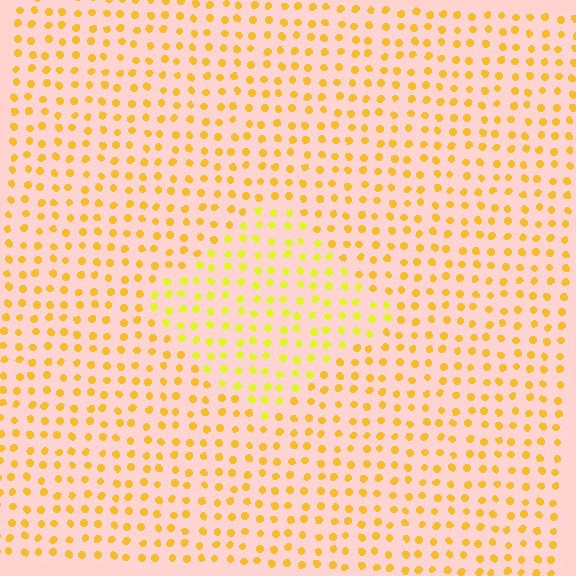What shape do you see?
I see a diamond.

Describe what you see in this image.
The image is filled with small yellow elements in a uniform arrangement. A diamond-shaped region is visible where the elements are tinted to a slightly different hue, forming a subtle color boundary.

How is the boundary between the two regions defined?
The boundary is defined purely by a slight shift in hue (about 23 degrees). Spacing, size, and orientation are identical on both sides.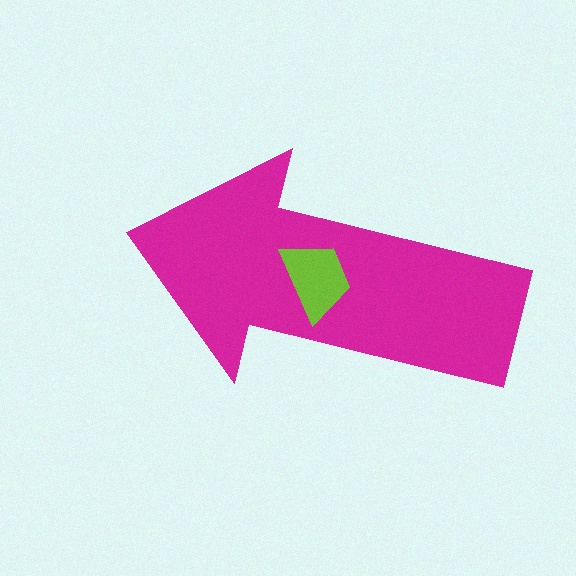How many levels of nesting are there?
2.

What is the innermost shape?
The lime trapezoid.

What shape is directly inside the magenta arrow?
The lime trapezoid.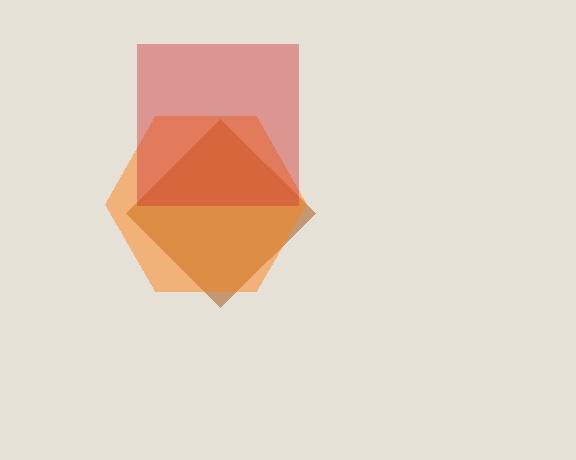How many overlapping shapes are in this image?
There are 3 overlapping shapes in the image.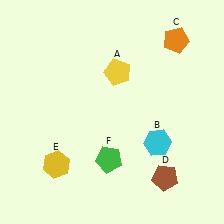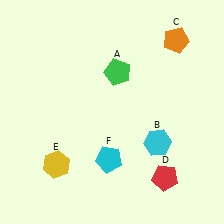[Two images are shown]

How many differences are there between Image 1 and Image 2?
There are 3 differences between the two images.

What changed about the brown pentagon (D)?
In Image 1, D is brown. In Image 2, it changed to red.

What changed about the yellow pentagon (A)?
In Image 1, A is yellow. In Image 2, it changed to green.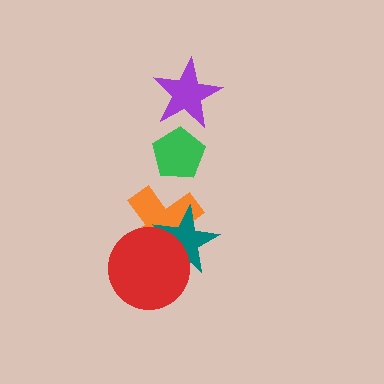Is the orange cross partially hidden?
Yes, it is partially covered by another shape.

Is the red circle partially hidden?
No, no other shape covers it.